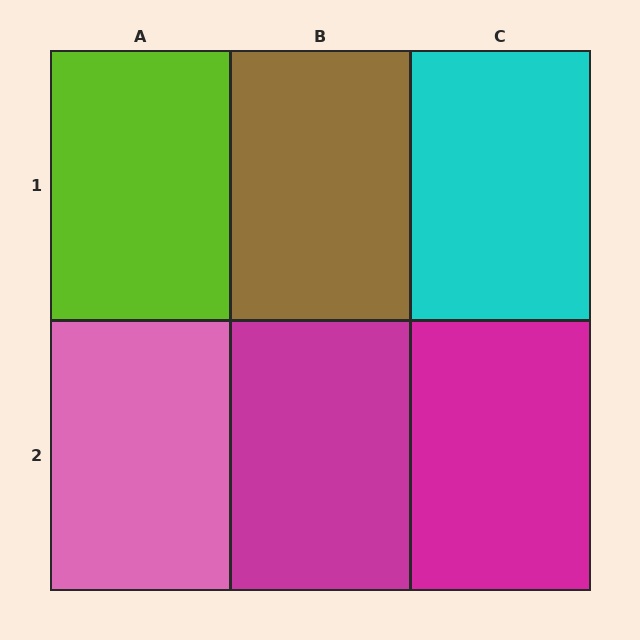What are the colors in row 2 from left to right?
Pink, magenta, magenta.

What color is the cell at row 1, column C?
Cyan.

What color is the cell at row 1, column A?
Lime.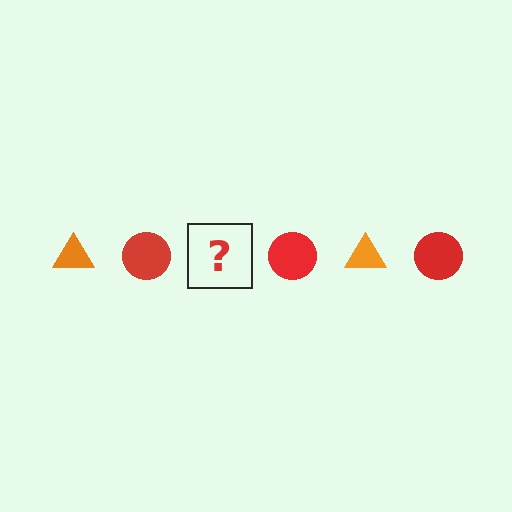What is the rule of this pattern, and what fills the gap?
The rule is that the pattern alternates between orange triangle and red circle. The gap should be filled with an orange triangle.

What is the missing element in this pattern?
The missing element is an orange triangle.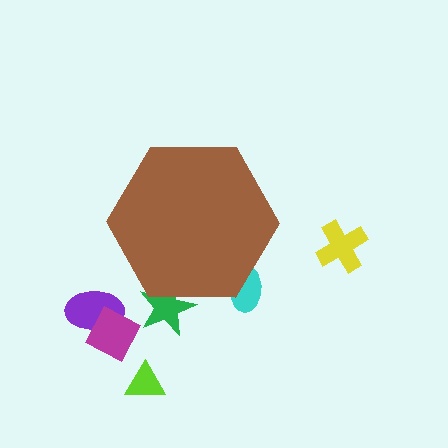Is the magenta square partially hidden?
No, the magenta square is fully visible.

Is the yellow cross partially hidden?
No, the yellow cross is fully visible.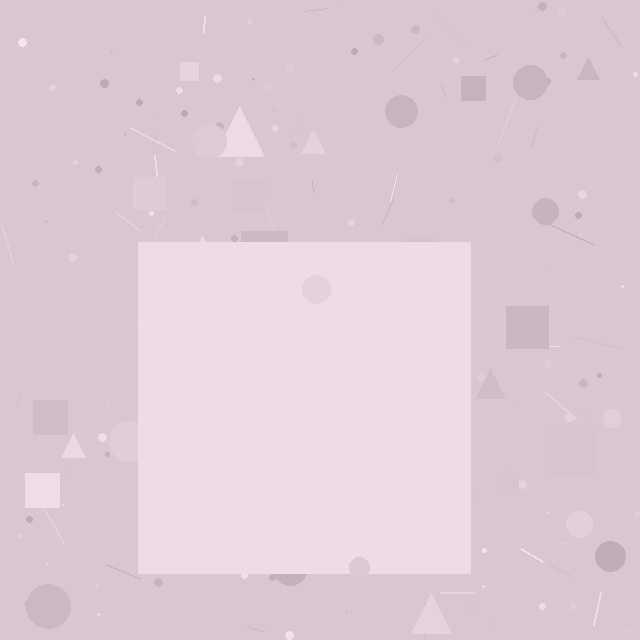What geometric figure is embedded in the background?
A square is embedded in the background.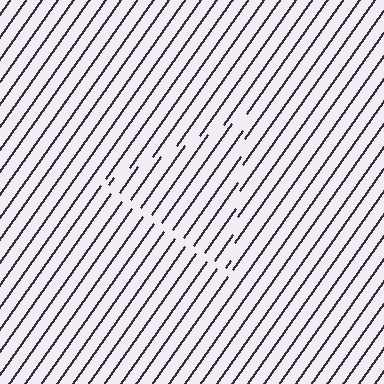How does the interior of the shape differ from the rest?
The interior of the shape contains the same grating, shifted by half a period — the contour is defined by the phase discontinuity where line-ends from the inner and outer gratings abut.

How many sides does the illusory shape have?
3 sides — the line-ends trace a triangle.